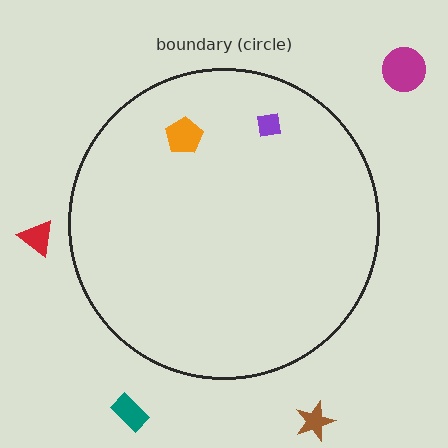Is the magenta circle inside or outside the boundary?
Outside.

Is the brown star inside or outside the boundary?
Outside.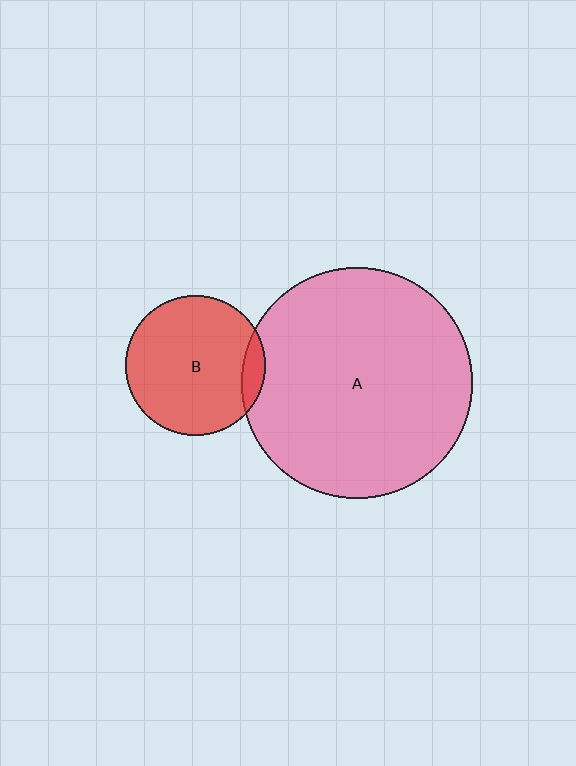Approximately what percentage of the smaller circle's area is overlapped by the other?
Approximately 10%.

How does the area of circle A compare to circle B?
Approximately 2.7 times.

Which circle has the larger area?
Circle A (pink).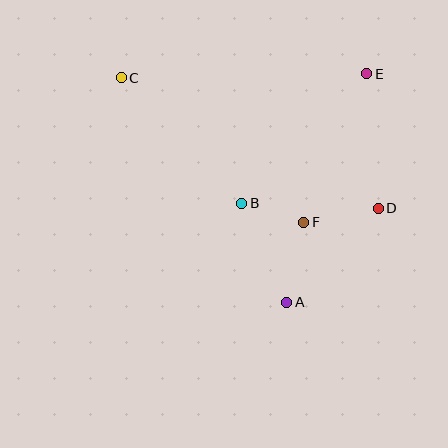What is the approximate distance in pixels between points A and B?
The distance between A and B is approximately 109 pixels.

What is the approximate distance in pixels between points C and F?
The distance between C and F is approximately 233 pixels.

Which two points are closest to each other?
Points B and F are closest to each other.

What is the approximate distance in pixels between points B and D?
The distance between B and D is approximately 137 pixels.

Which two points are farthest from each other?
Points C and D are farthest from each other.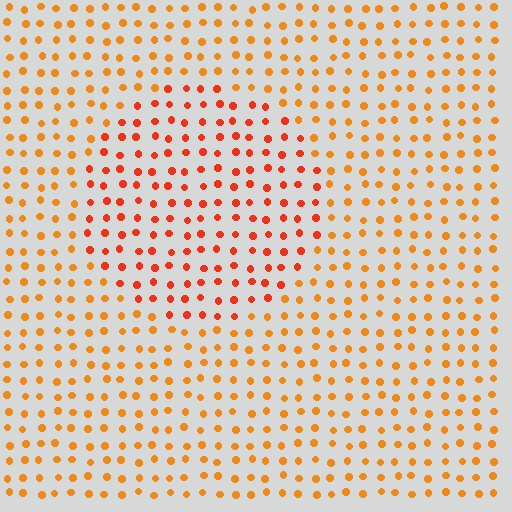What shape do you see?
I see a circle.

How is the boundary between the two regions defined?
The boundary is defined purely by a slight shift in hue (about 25 degrees). Spacing, size, and orientation are identical on both sides.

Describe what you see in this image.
The image is filled with small orange elements in a uniform arrangement. A circle-shaped region is visible where the elements are tinted to a slightly different hue, forming a subtle color boundary.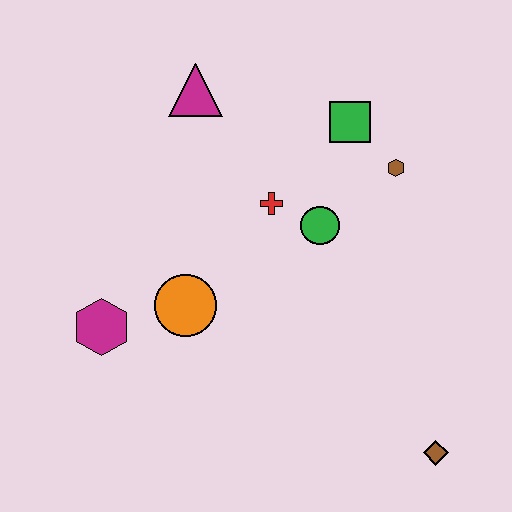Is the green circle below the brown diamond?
No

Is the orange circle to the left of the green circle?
Yes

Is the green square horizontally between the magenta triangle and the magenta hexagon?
No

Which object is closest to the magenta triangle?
The red cross is closest to the magenta triangle.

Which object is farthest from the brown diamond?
The magenta triangle is farthest from the brown diamond.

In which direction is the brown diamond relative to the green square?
The brown diamond is below the green square.